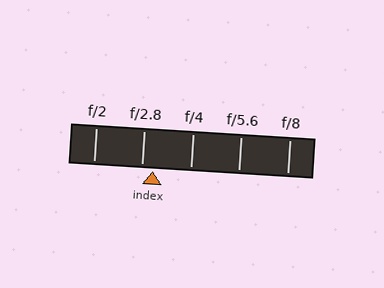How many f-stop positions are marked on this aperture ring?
There are 5 f-stop positions marked.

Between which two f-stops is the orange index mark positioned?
The index mark is between f/2.8 and f/4.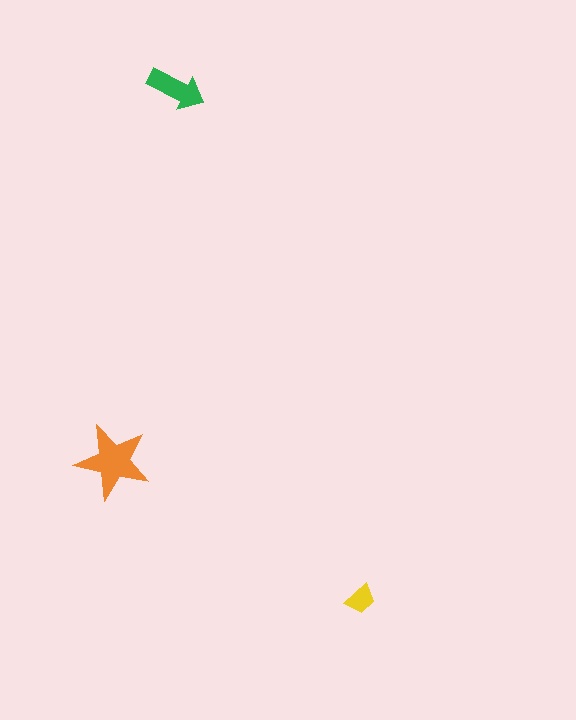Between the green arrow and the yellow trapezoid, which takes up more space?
The green arrow.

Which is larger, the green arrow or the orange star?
The orange star.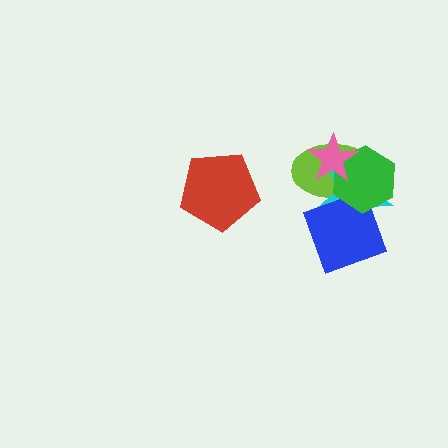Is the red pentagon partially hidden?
No, no other shape covers it.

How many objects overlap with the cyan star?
4 objects overlap with the cyan star.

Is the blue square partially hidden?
Yes, it is partially covered by another shape.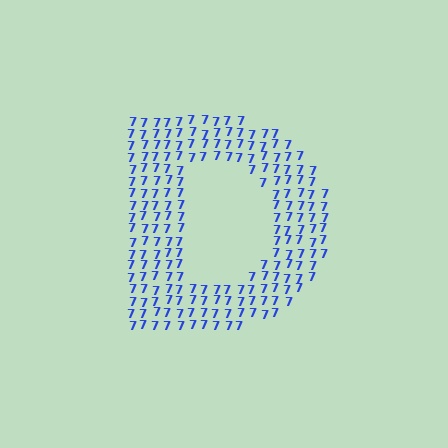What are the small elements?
The small elements are digit 7's.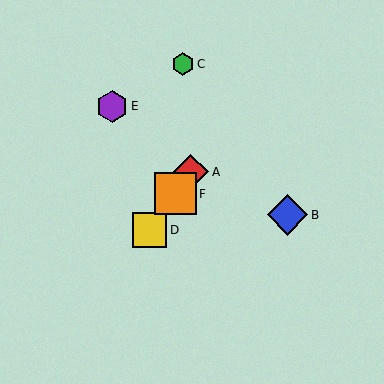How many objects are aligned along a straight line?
3 objects (A, D, F) are aligned along a straight line.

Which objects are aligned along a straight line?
Objects A, D, F are aligned along a straight line.